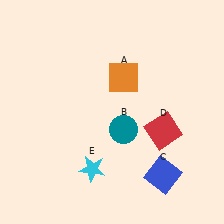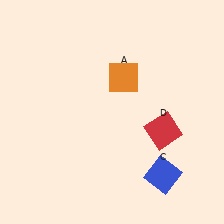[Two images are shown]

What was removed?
The teal circle (B), the cyan star (E) were removed in Image 2.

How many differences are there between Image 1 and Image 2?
There are 2 differences between the two images.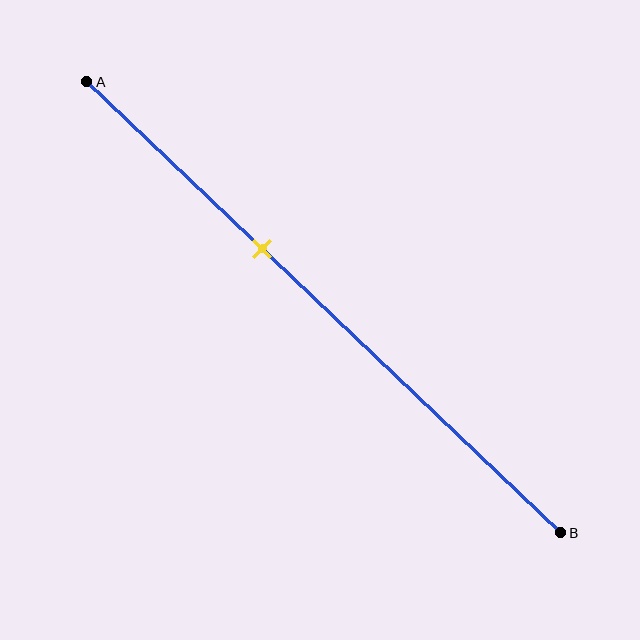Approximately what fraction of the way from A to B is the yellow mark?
The yellow mark is approximately 35% of the way from A to B.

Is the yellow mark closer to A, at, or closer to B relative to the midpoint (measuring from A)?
The yellow mark is closer to point A than the midpoint of segment AB.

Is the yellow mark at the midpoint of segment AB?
No, the mark is at about 35% from A, not at the 50% midpoint.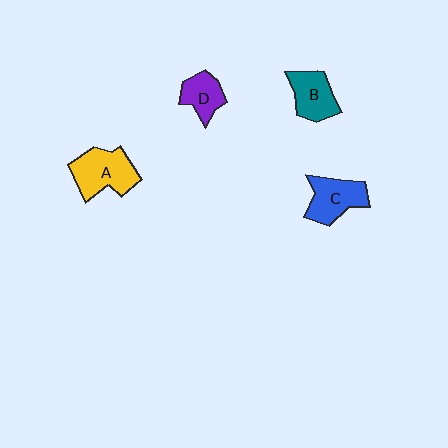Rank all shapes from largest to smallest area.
From largest to smallest: A (yellow), C (blue), B (teal), D (purple).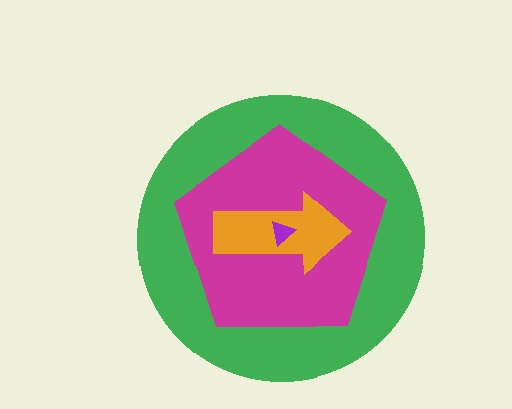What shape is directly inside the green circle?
The magenta pentagon.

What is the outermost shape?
The green circle.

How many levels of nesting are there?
4.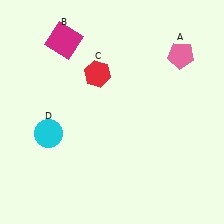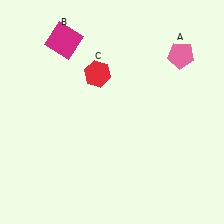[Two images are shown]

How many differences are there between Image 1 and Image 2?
There is 1 difference between the two images.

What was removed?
The cyan circle (D) was removed in Image 2.